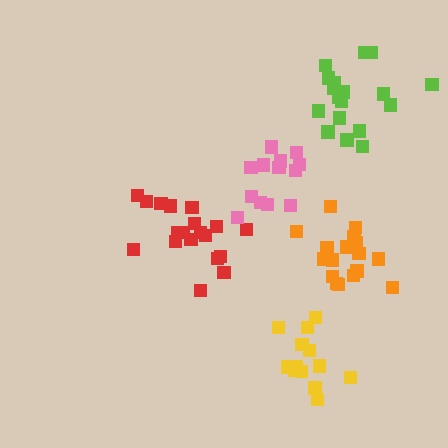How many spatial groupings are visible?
There are 5 spatial groupings.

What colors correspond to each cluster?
The clusters are colored: red, orange, yellow, lime, pink.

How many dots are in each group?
Group 1: 19 dots, Group 2: 19 dots, Group 3: 13 dots, Group 4: 19 dots, Group 5: 13 dots (83 total).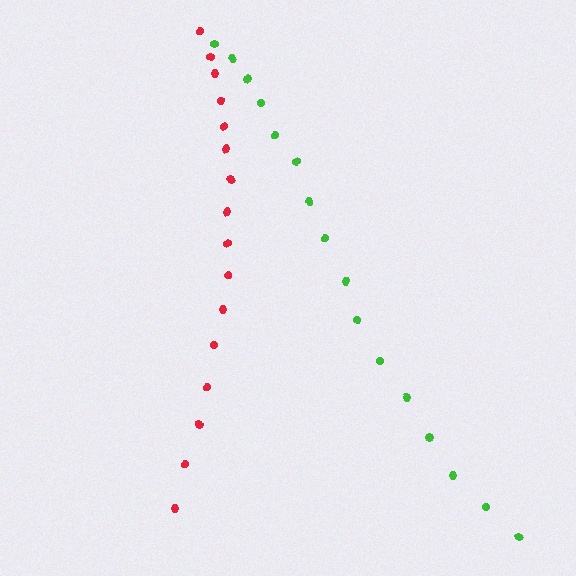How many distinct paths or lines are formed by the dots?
There are 2 distinct paths.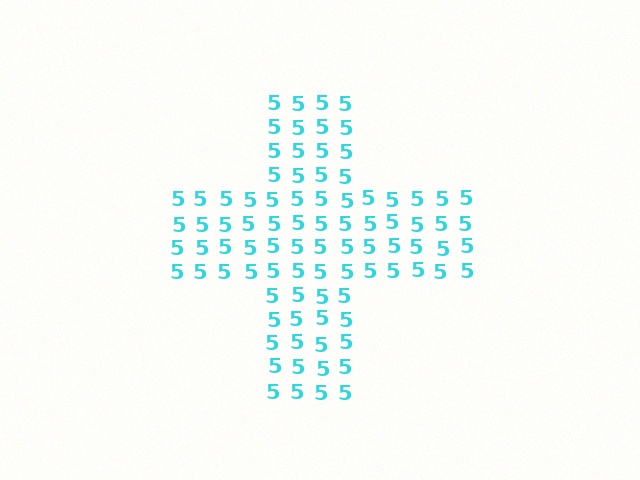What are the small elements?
The small elements are digit 5's.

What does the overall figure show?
The overall figure shows a cross.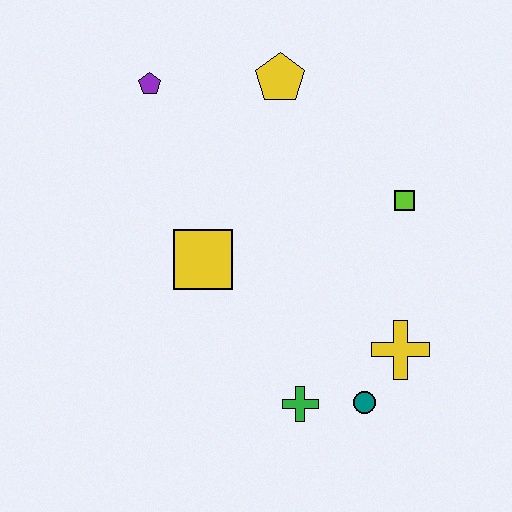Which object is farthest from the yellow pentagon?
The teal circle is farthest from the yellow pentagon.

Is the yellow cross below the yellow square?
Yes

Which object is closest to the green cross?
The teal circle is closest to the green cross.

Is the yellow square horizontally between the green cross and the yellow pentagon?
No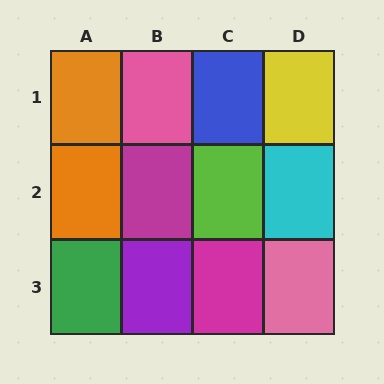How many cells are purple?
1 cell is purple.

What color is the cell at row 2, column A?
Orange.